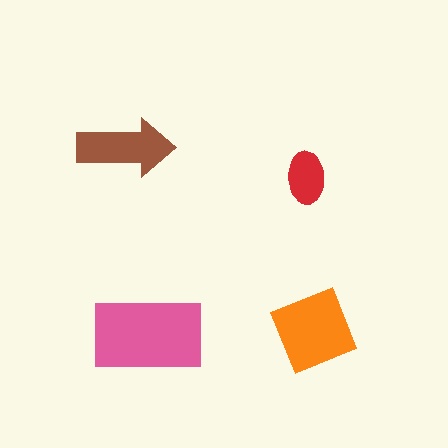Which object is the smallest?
The red ellipse.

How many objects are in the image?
There are 4 objects in the image.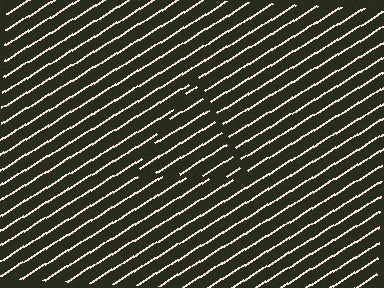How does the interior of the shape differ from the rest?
The interior of the shape contains the same grating, shifted by half a period — the contour is defined by the phase discontinuity where line-ends from the inner and outer gratings abut.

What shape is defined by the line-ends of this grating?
An illusory triangle. The interior of the shape contains the same grating, shifted by half a period — the contour is defined by the phase discontinuity where line-ends from the inner and outer gratings abut.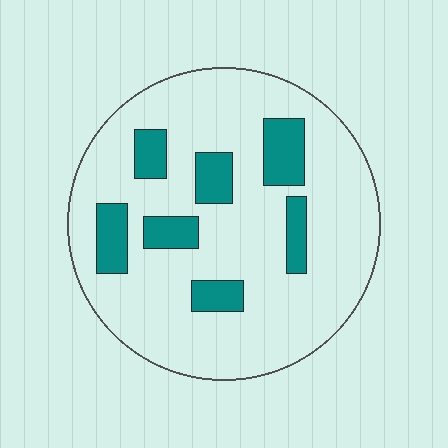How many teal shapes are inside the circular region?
7.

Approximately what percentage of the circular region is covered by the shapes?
Approximately 20%.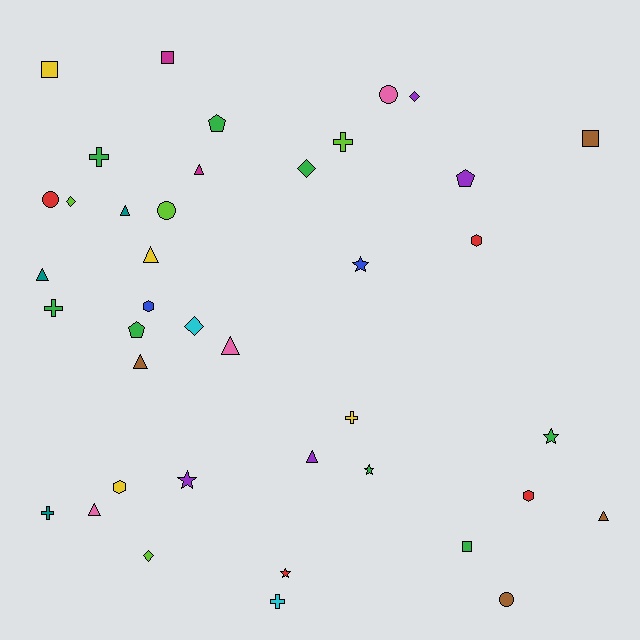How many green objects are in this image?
There are 8 green objects.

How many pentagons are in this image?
There are 3 pentagons.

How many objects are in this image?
There are 40 objects.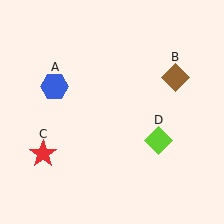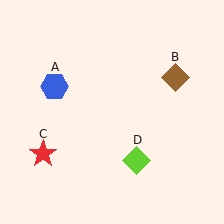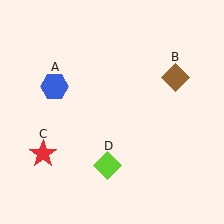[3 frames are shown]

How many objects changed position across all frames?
1 object changed position: lime diamond (object D).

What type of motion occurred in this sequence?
The lime diamond (object D) rotated clockwise around the center of the scene.